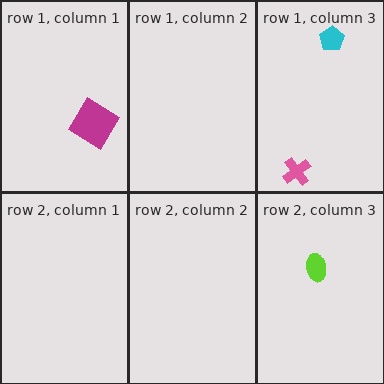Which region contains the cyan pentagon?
The row 1, column 3 region.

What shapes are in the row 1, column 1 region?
The magenta diamond.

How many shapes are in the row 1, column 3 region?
2.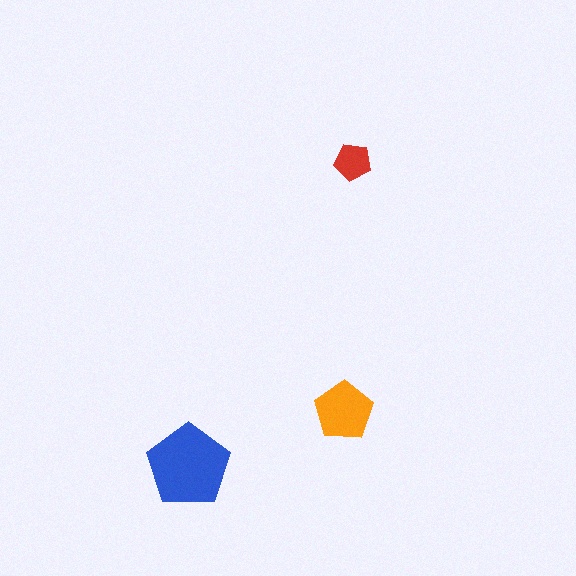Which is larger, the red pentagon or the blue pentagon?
The blue one.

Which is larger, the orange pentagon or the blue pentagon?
The blue one.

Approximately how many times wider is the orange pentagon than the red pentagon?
About 1.5 times wider.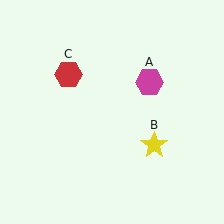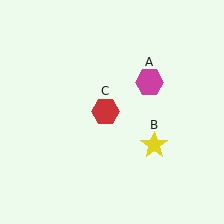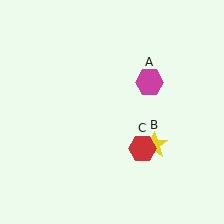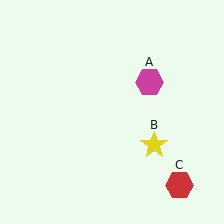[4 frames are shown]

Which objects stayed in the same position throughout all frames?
Magenta hexagon (object A) and yellow star (object B) remained stationary.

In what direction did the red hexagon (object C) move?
The red hexagon (object C) moved down and to the right.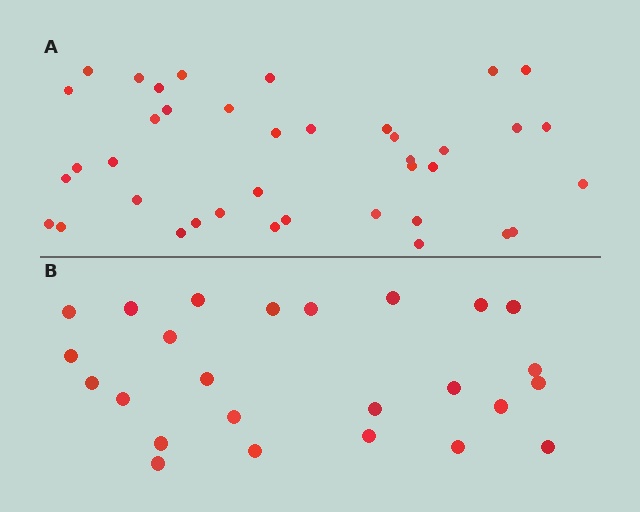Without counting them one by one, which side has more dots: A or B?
Region A (the top region) has more dots.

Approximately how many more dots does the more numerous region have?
Region A has approximately 15 more dots than region B.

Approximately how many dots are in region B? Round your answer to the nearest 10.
About 20 dots. (The exact count is 25, which rounds to 20.)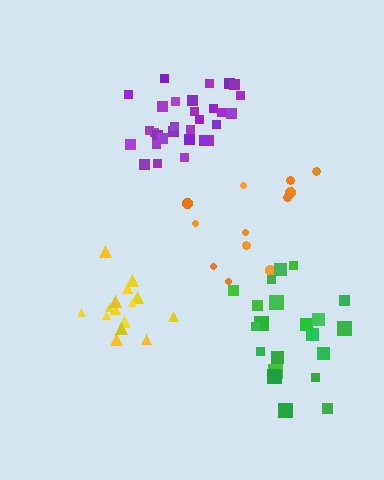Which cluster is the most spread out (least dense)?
Orange.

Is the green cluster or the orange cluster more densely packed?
Green.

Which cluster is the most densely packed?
Purple.